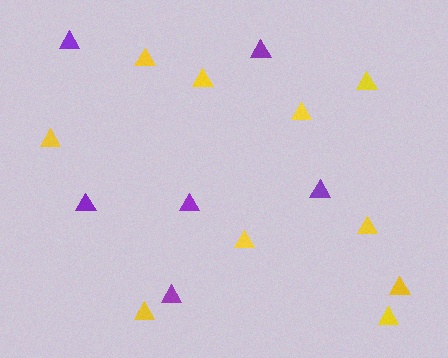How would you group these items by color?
There are 2 groups: one group of purple triangles (6) and one group of yellow triangles (10).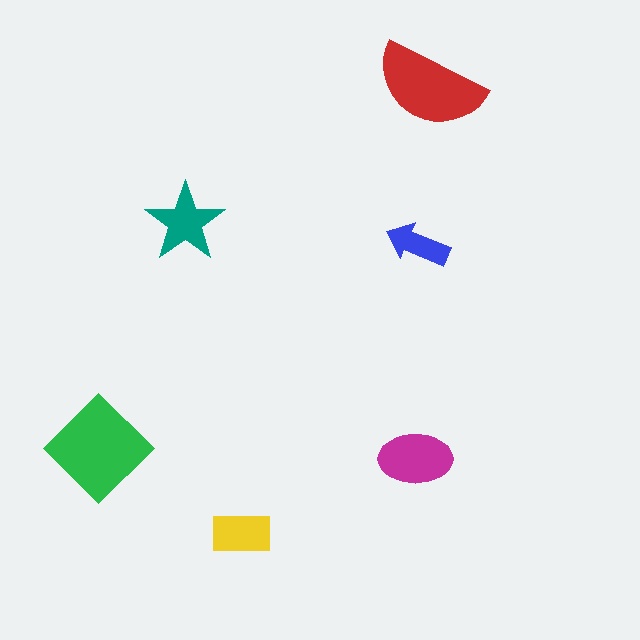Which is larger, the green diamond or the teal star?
The green diamond.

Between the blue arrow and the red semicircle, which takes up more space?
The red semicircle.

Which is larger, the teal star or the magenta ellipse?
The magenta ellipse.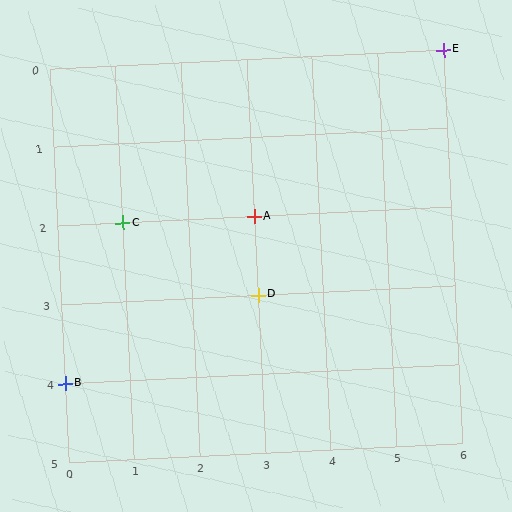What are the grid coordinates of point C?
Point C is at grid coordinates (1, 2).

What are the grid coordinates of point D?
Point D is at grid coordinates (3, 3).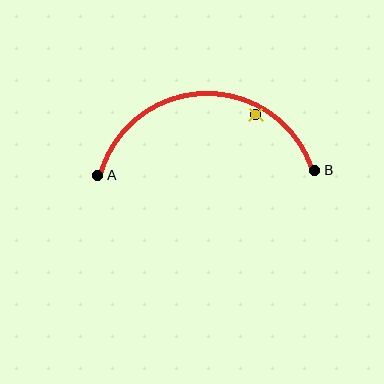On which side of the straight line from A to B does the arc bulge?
The arc bulges above the straight line connecting A and B.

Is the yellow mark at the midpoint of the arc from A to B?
No — the yellow mark does not lie on the arc at all. It sits slightly inside the curve.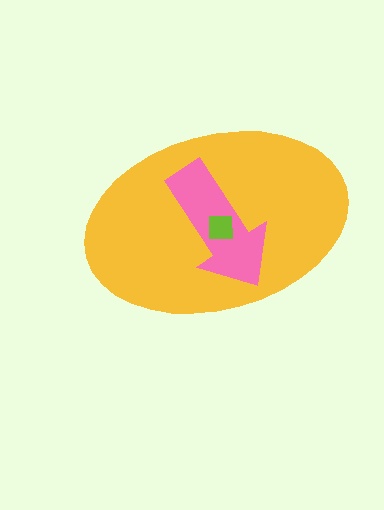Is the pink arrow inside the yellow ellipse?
Yes.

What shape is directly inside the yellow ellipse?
The pink arrow.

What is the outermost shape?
The yellow ellipse.